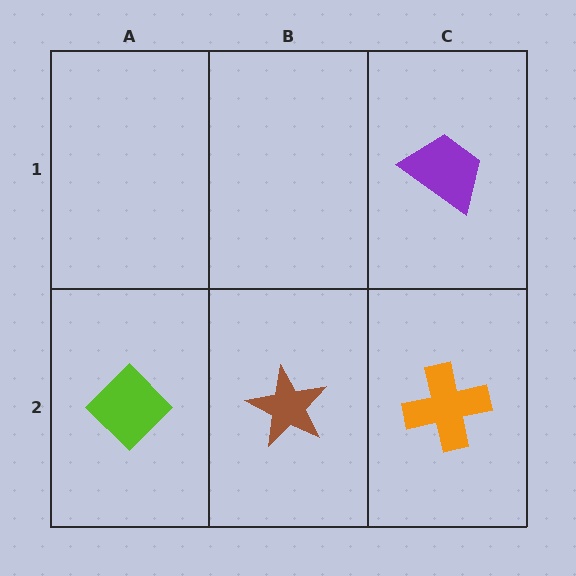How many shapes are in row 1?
1 shape.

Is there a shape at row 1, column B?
No, that cell is empty.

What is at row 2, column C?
An orange cross.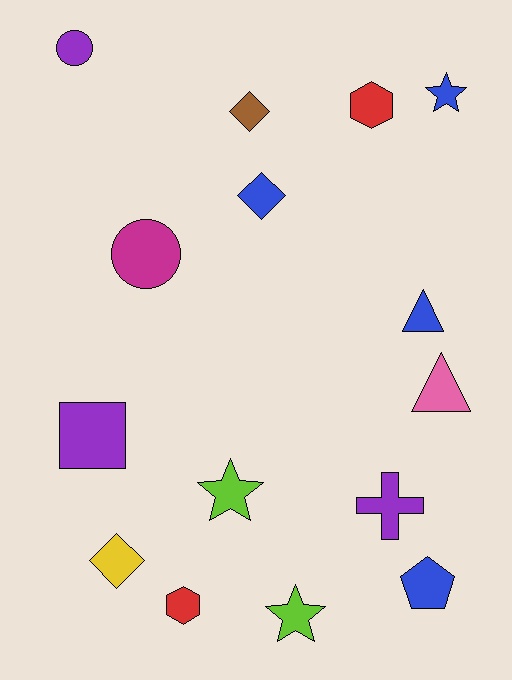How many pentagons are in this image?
There is 1 pentagon.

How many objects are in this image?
There are 15 objects.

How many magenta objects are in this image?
There is 1 magenta object.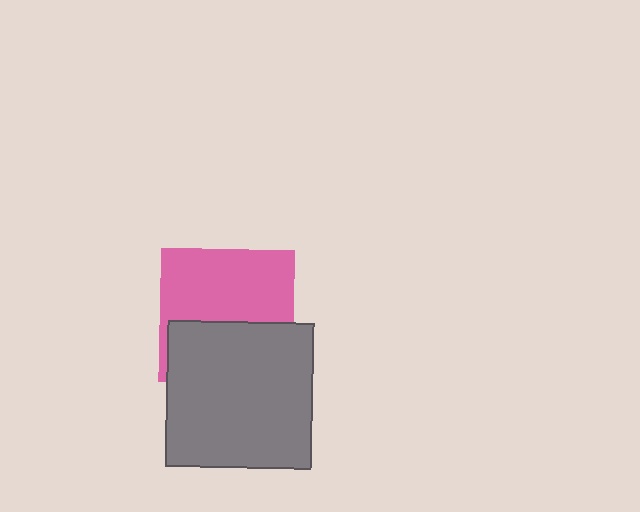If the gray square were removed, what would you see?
You would see the complete pink square.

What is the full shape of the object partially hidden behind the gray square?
The partially hidden object is a pink square.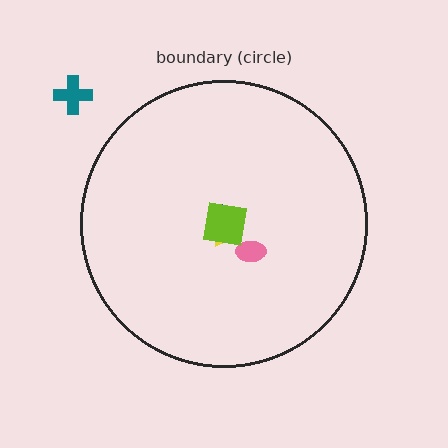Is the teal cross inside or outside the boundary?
Outside.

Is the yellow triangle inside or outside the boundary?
Inside.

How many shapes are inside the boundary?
4 inside, 1 outside.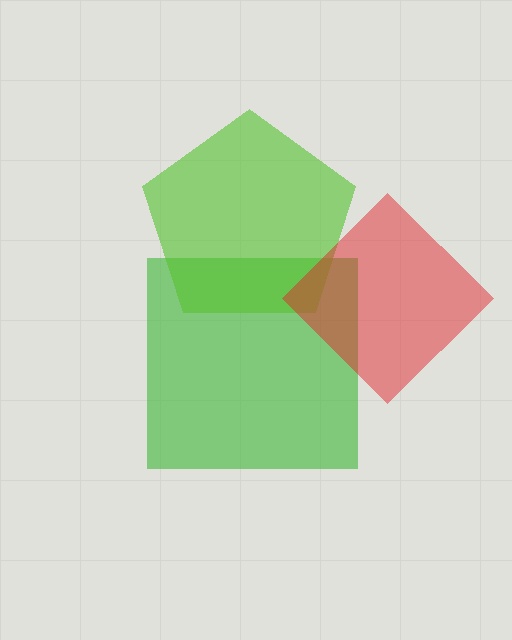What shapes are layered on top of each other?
The layered shapes are: a green square, a lime pentagon, a red diamond.